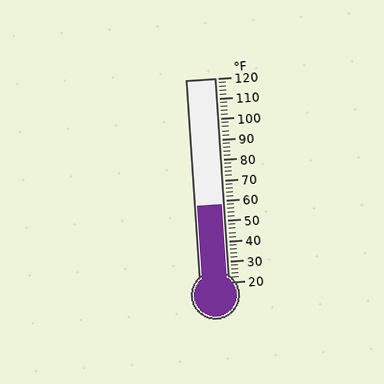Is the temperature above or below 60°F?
The temperature is below 60°F.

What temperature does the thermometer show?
The thermometer shows approximately 58°F.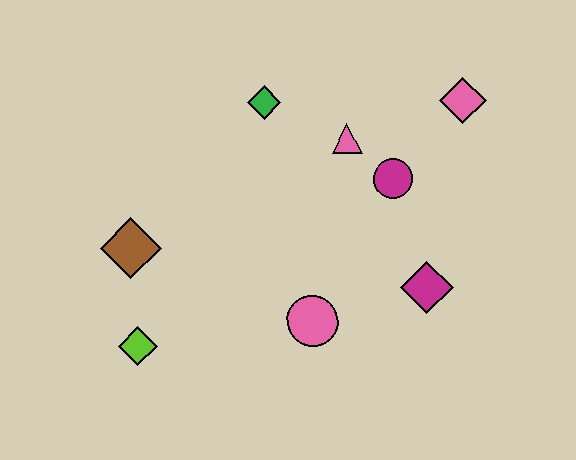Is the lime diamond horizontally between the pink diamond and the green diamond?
No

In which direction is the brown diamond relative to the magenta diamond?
The brown diamond is to the left of the magenta diamond.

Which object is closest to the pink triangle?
The magenta circle is closest to the pink triangle.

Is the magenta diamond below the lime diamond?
No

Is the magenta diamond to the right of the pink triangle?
Yes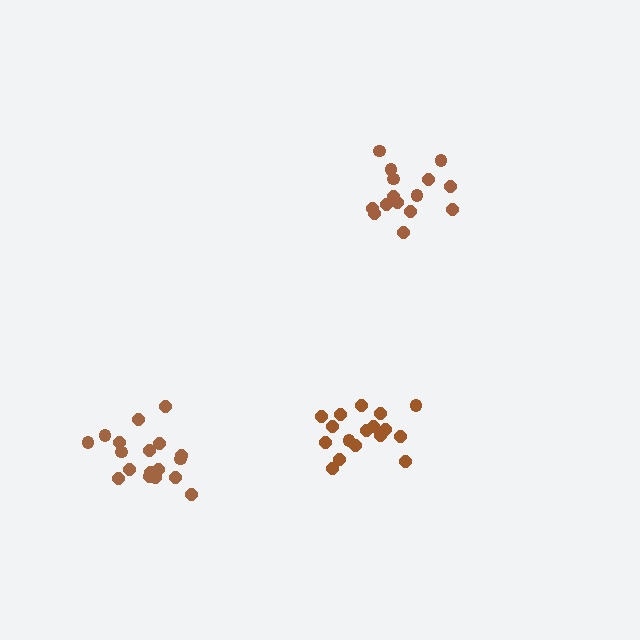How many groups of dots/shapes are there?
There are 3 groups.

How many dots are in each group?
Group 1: 15 dots, Group 2: 18 dots, Group 3: 17 dots (50 total).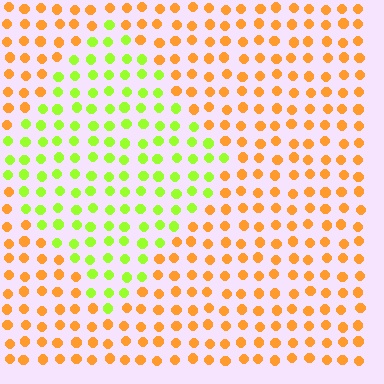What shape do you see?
I see a diamond.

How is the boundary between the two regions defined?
The boundary is defined purely by a slight shift in hue (about 58 degrees). Spacing, size, and orientation are identical on both sides.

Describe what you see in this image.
The image is filled with small orange elements in a uniform arrangement. A diamond-shaped region is visible where the elements are tinted to a slightly different hue, forming a subtle color boundary.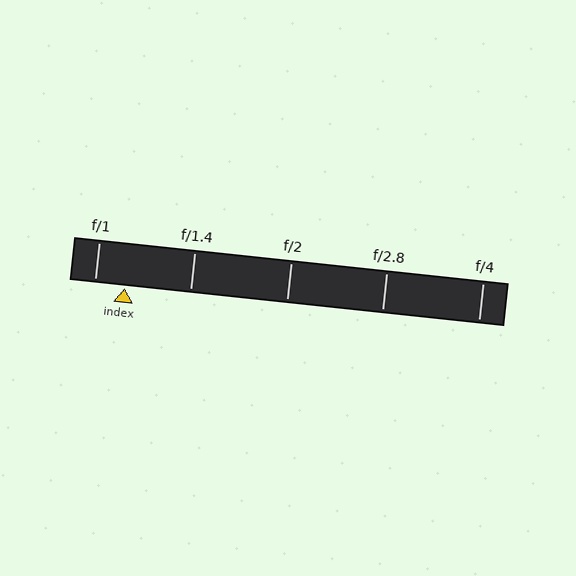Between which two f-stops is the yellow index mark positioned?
The index mark is between f/1 and f/1.4.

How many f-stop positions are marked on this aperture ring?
There are 5 f-stop positions marked.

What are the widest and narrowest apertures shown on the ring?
The widest aperture shown is f/1 and the narrowest is f/4.